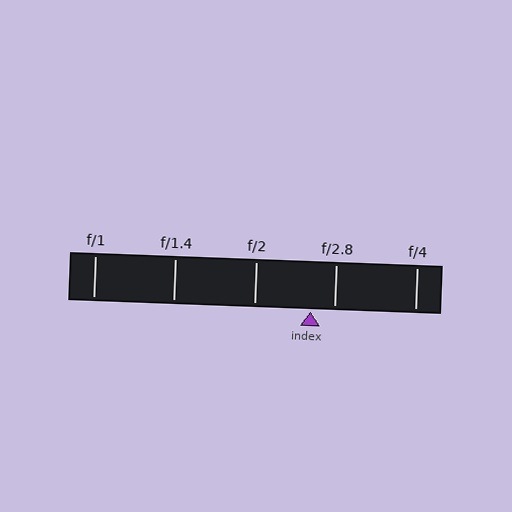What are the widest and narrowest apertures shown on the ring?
The widest aperture shown is f/1 and the narrowest is f/4.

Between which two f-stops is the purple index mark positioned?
The index mark is between f/2 and f/2.8.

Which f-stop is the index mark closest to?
The index mark is closest to f/2.8.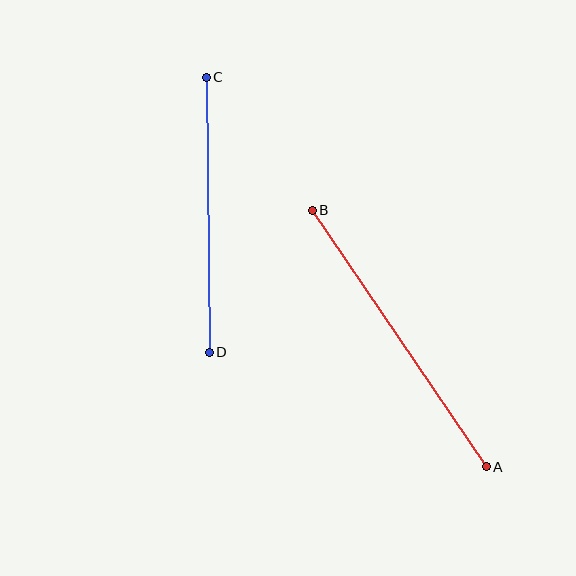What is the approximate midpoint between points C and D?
The midpoint is at approximately (208, 215) pixels.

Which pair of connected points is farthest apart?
Points A and B are farthest apart.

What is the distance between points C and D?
The distance is approximately 275 pixels.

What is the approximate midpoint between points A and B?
The midpoint is at approximately (399, 338) pixels.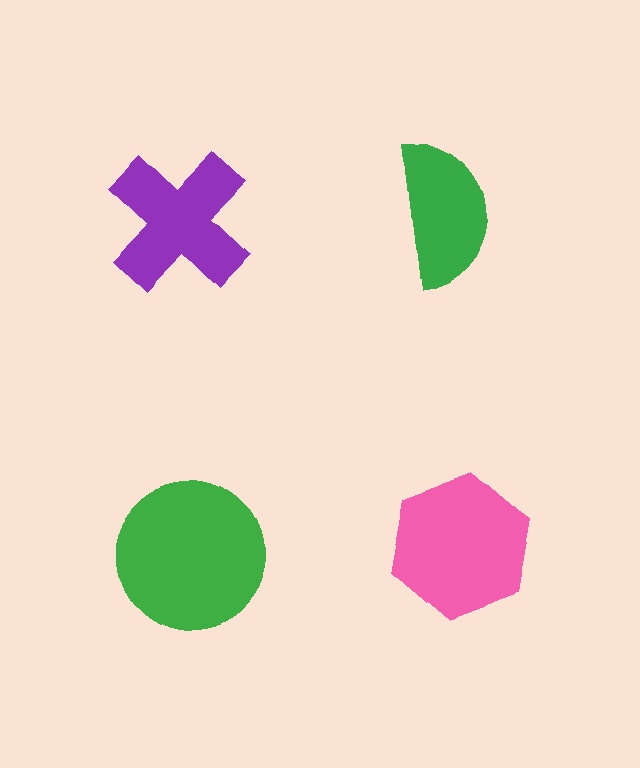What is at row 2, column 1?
A green circle.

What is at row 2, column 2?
A pink hexagon.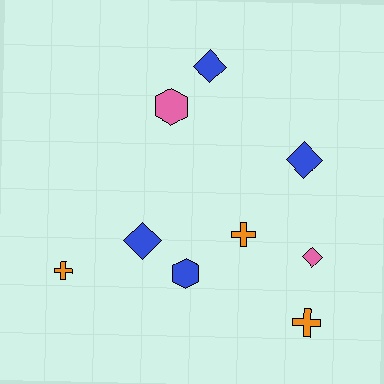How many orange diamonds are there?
There are no orange diamonds.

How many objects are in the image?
There are 9 objects.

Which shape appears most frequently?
Diamond, with 4 objects.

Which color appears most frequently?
Blue, with 4 objects.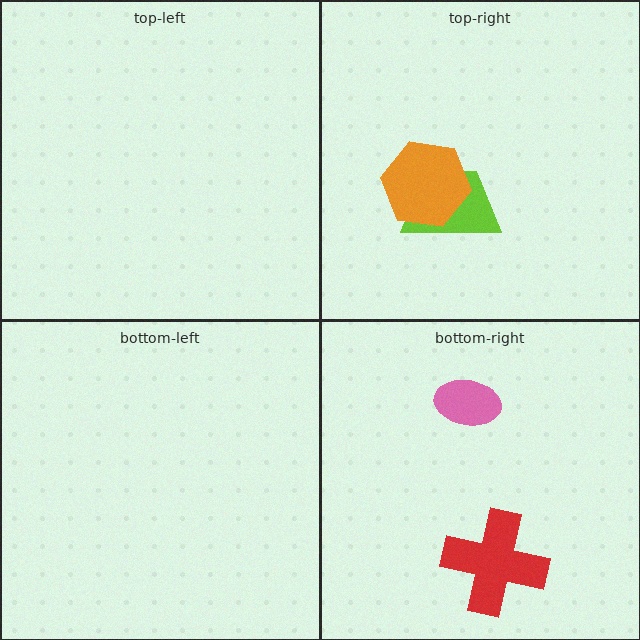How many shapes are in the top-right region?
2.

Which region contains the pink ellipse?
The bottom-right region.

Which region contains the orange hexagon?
The top-right region.